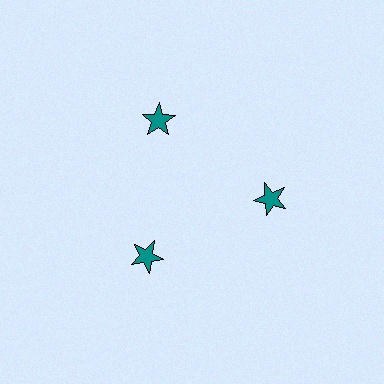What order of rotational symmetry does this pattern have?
This pattern has 3-fold rotational symmetry.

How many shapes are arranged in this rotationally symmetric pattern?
There are 3 shapes, arranged in 3 groups of 1.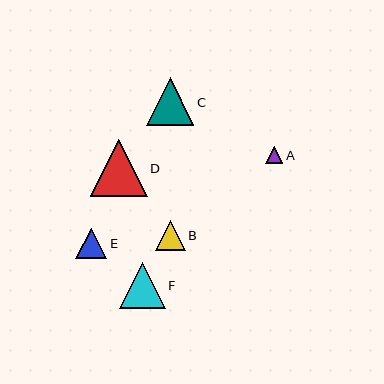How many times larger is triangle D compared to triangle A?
Triangle D is approximately 3.3 times the size of triangle A.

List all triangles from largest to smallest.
From largest to smallest: D, C, F, E, B, A.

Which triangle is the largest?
Triangle D is the largest with a size of approximately 57 pixels.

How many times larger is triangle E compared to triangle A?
Triangle E is approximately 1.8 times the size of triangle A.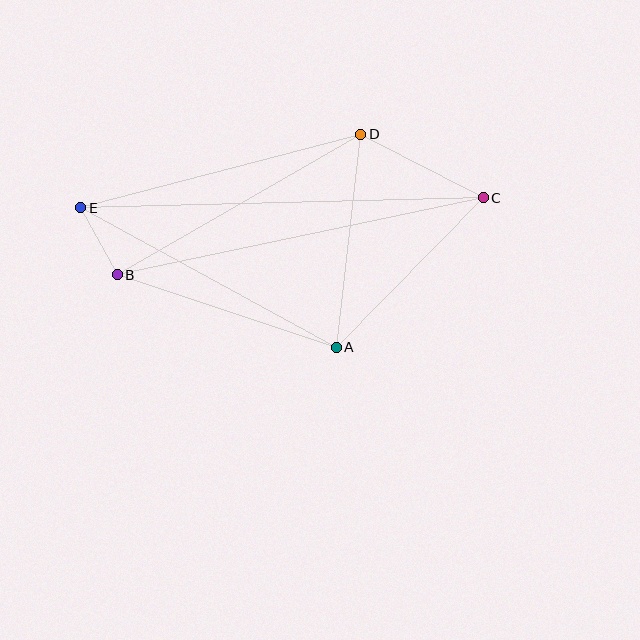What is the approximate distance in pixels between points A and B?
The distance between A and B is approximately 231 pixels.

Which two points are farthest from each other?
Points C and E are farthest from each other.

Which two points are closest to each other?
Points B and E are closest to each other.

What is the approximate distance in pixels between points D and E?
The distance between D and E is approximately 289 pixels.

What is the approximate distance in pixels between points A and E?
The distance between A and E is approximately 291 pixels.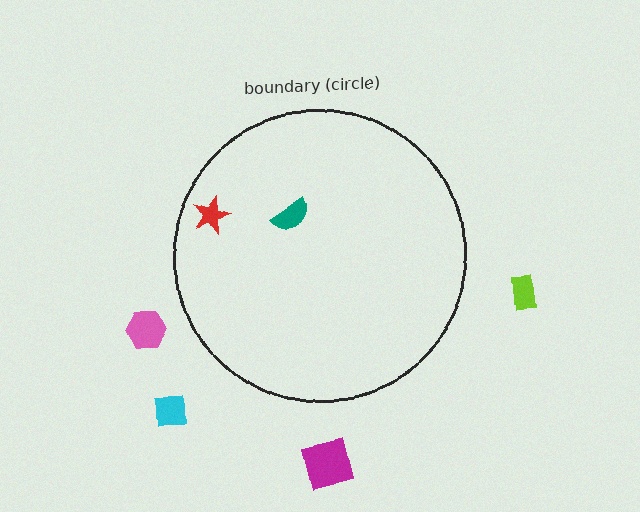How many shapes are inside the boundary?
2 inside, 4 outside.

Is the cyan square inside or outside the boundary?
Outside.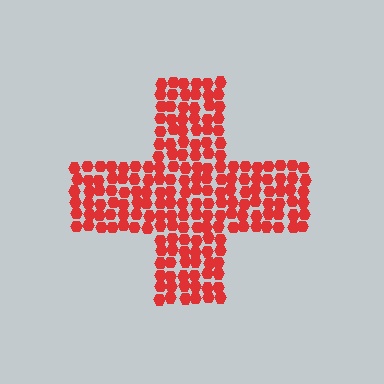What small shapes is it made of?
It is made of small hexagons.